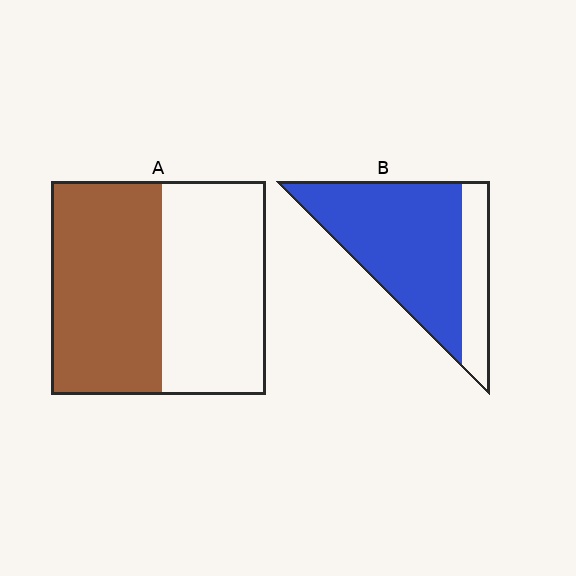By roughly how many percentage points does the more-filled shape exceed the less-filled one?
By roughly 25 percentage points (B over A).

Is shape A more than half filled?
Roughly half.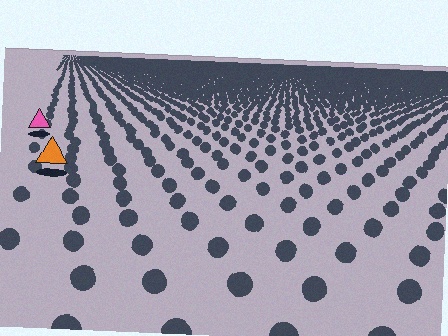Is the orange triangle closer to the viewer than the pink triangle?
Yes. The orange triangle is closer — you can tell from the texture gradient: the ground texture is coarser near it.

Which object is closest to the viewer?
The orange triangle is closest. The texture marks near it are larger and more spread out.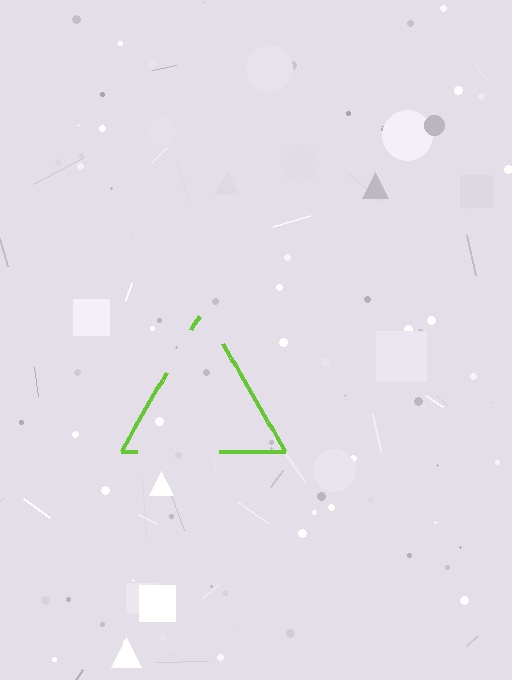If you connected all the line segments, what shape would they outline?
They would outline a triangle.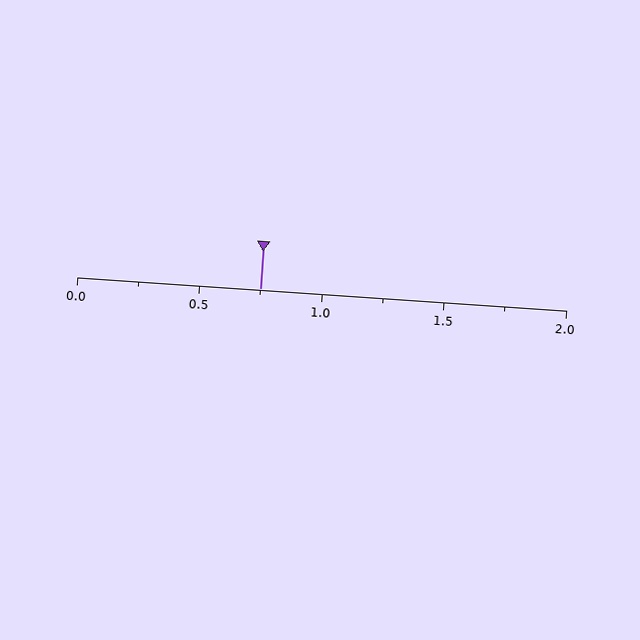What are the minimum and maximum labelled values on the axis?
The axis runs from 0.0 to 2.0.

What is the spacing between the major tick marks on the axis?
The major ticks are spaced 0.5 apart.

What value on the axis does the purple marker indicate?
The marker indicates approximately 0.75.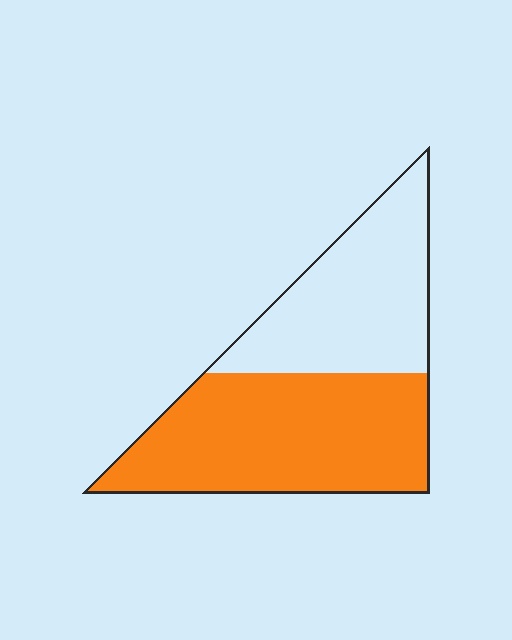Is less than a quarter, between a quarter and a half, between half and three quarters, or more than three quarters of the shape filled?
Between half and three quarters.